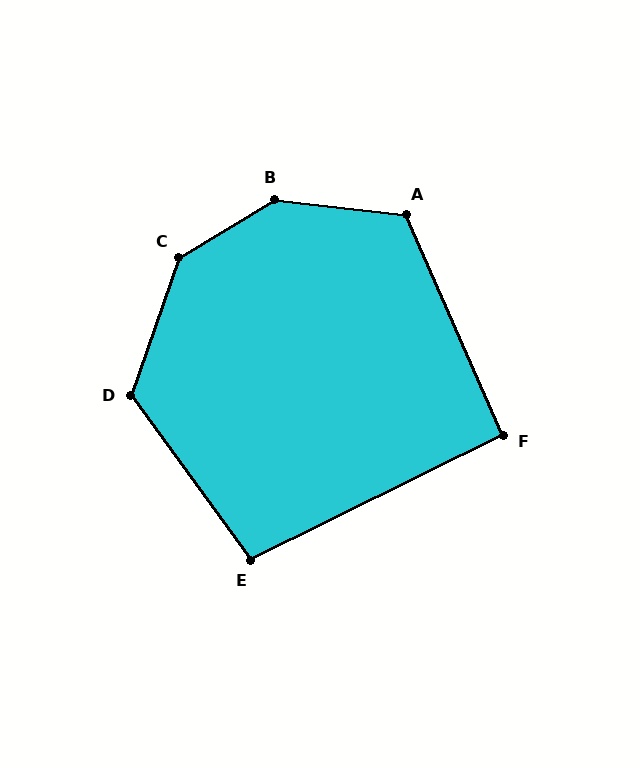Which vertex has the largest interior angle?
B, at approximately 142 degrees.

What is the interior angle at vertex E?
Approximately 100 degrees (obtuse).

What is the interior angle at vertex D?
Approximately 125 degrees (obtuse).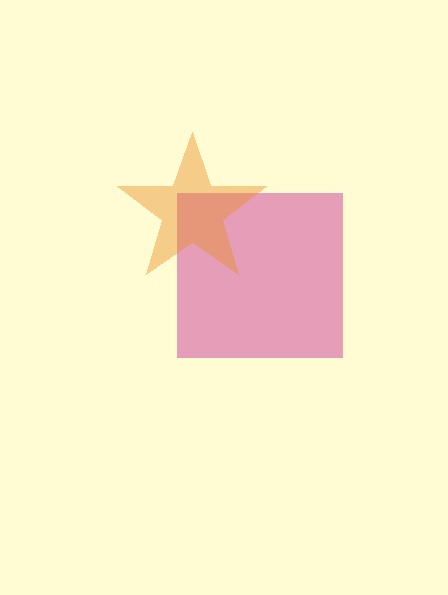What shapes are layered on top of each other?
The layered shapes are: a magenta square, an orange star.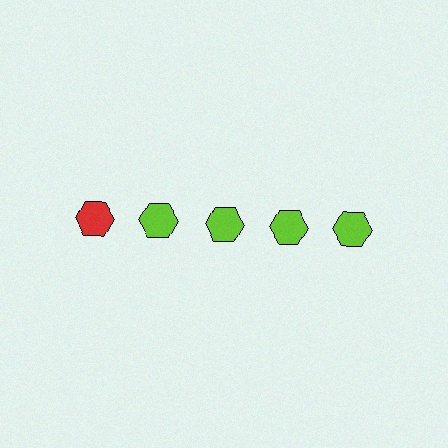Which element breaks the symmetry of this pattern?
The red hexagon in the top row, leftmost column breaks the symmetry. All other shapes are lime hexagons.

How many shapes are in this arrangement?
There are 5 shapes arranged in a grid pattern.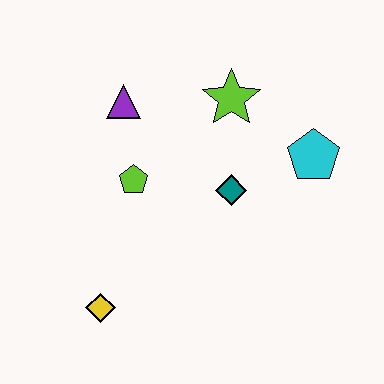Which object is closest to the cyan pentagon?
The teal diamond is closest to the cyan pentagon.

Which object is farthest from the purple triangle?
The yellow diamond is farthest from the purple triangle.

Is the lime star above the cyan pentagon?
Yes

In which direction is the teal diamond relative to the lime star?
The teal diamond is below the lime star.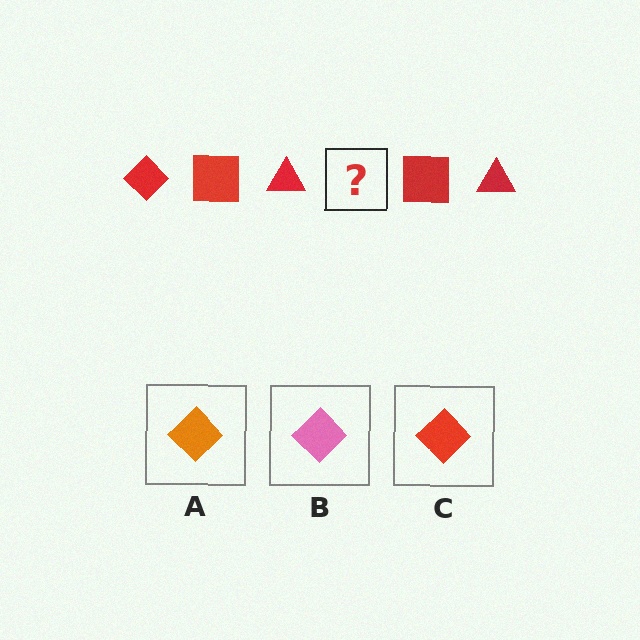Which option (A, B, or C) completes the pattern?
C.